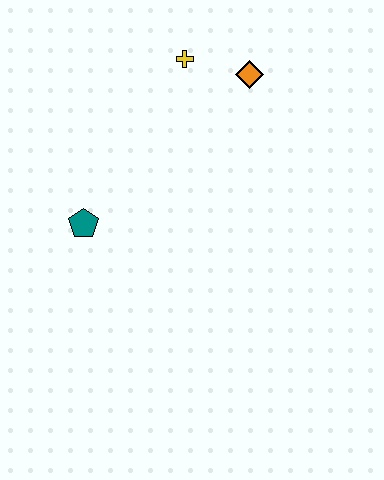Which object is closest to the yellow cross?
The orange diamond is closest to the yellow cross.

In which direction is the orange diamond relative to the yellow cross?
The orange diamond is to the right of the yellow cross.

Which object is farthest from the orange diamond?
The teal pentagon is farthest from the orange diamond.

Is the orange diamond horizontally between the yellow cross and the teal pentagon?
No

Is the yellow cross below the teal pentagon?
No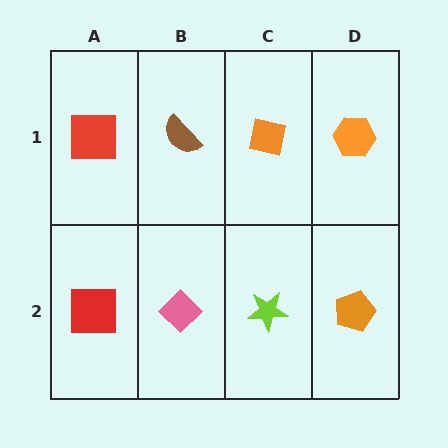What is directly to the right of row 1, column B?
An orange square.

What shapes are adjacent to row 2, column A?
A red square (row 1, column A), a pink diamond (row 2, column B).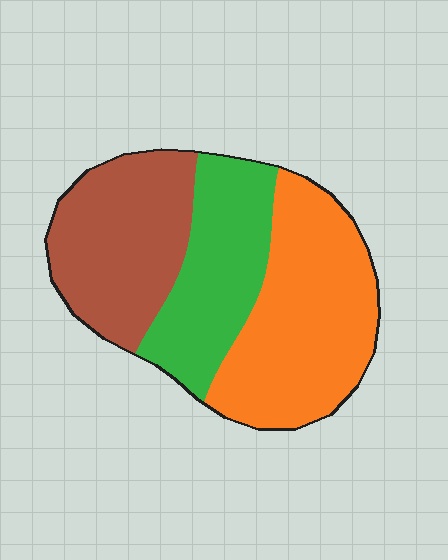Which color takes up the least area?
Green, at roughly 25%.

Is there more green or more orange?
Orange.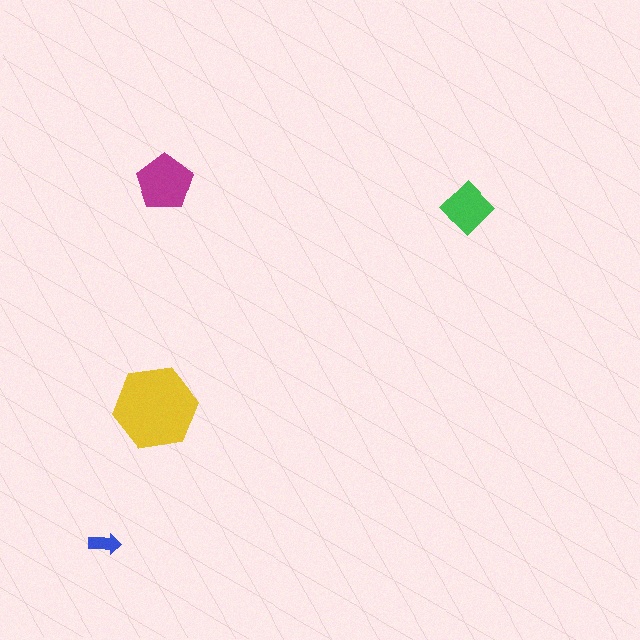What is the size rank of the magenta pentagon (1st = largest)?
2nd.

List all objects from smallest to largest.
The blue arrow, the green diamond, the magenta pentagon, the yellow hexagon.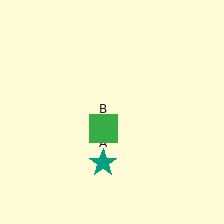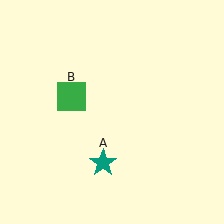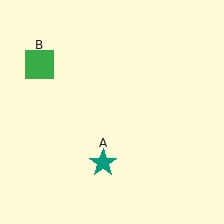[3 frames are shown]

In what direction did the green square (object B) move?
The green square (object B) moved up and to the left.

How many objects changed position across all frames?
1 object changed position: green square (object B).